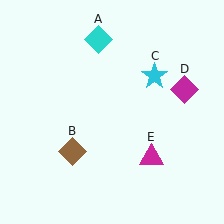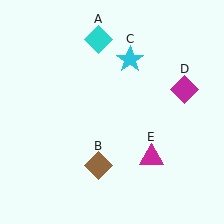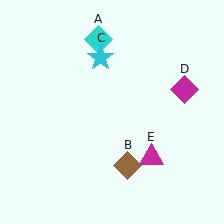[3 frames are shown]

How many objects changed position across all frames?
2 objects changed position: brown diamond (object B), cyan star (object C).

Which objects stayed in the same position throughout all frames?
Cyan diamond (object A) and magenta diamond (object D) and magenta triangle (object E) remained stationary.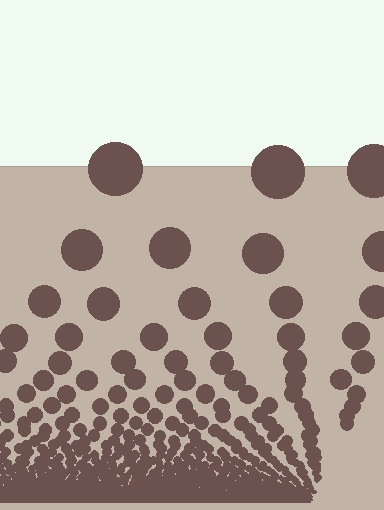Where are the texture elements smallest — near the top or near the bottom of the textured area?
Near the bottom.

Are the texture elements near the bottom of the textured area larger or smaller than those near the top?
Smaller. The gradient is inverted — elements near the bottom are smaller and denser.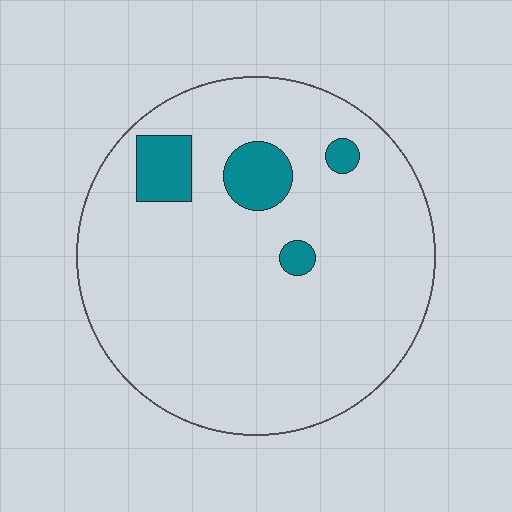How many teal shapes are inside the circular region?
4.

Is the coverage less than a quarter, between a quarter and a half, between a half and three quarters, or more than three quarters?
Less than a quarter.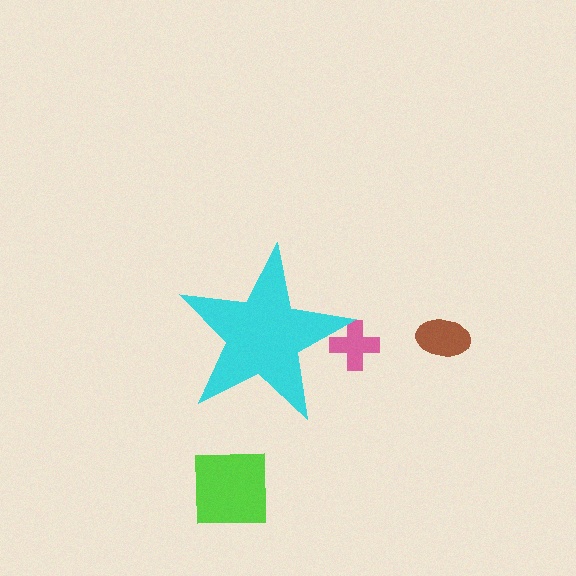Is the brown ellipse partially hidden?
No, the brown ellipse is fully visible.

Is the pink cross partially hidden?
Yes, the pink cross is partially hidden behind the cyan star.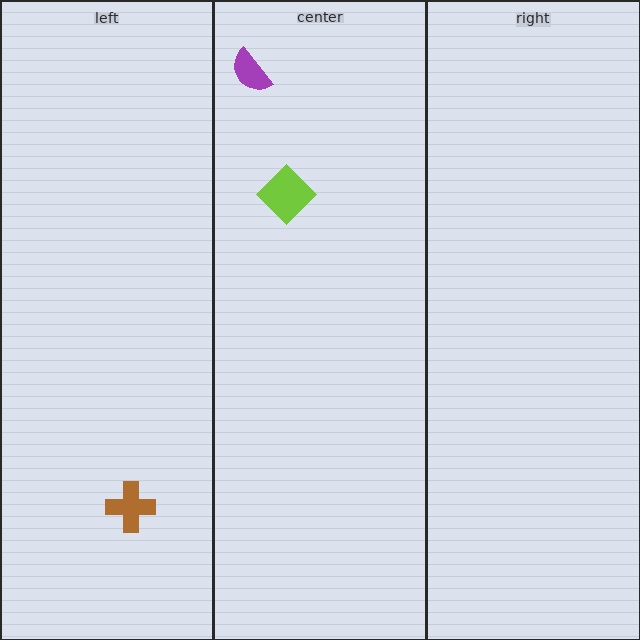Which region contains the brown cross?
The left region.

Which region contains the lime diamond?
The center region.